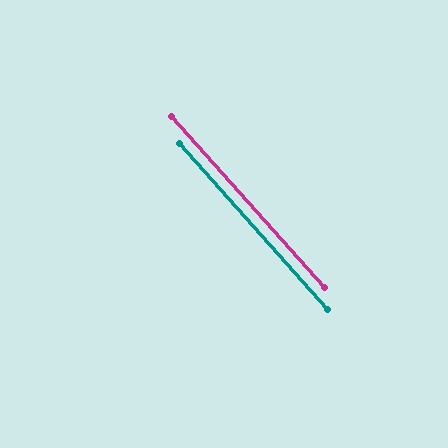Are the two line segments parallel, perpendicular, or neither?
Parallel — their directions differ by only 0.3°.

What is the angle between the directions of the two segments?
Approximately 0 degrees.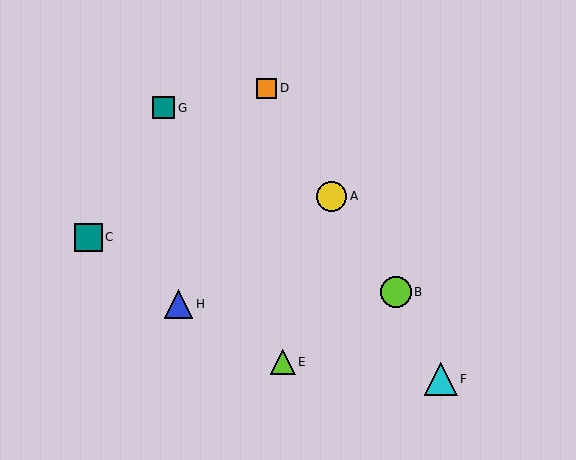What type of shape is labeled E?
Shape E is a lime triangle.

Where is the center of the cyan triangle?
The center of the cyan triangle is at (441, 379).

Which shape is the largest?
The cyan triangle (labeled F) is the largest.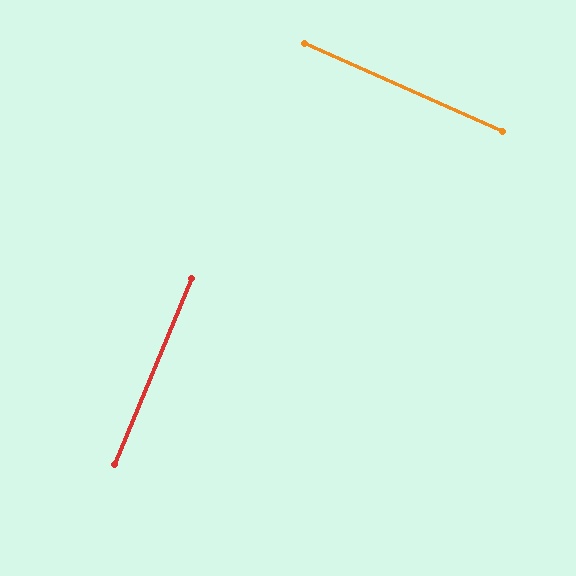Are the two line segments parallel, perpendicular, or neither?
Perpendicular — they meet at approximately 89°.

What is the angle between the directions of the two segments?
Approximately 89 degrees.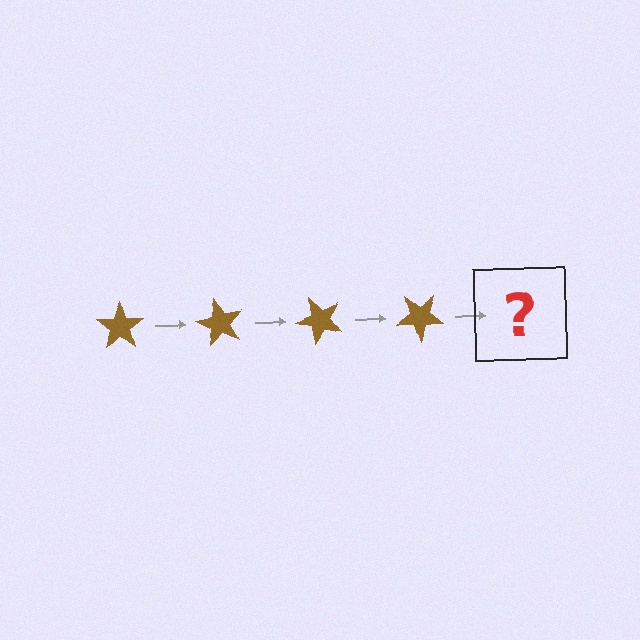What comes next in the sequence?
The next element should be a brown star rotated 240 degrees.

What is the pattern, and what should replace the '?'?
The pattern is that the star rotates 60 degrees each step. The '?' should be a brown star rotated 240 degrees.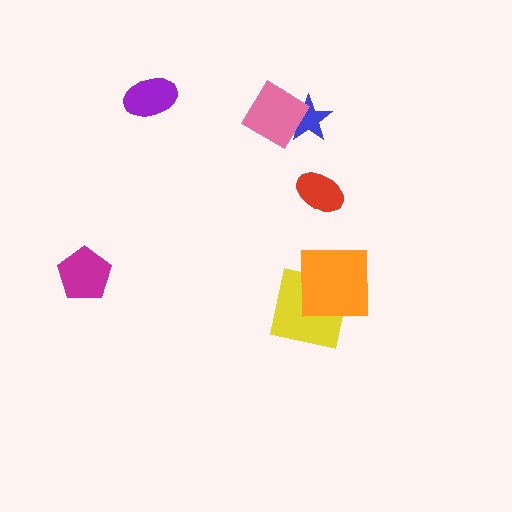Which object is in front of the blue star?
The pink diamond is in front of the blue star.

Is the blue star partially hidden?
Yes, it is partially covered by another shape.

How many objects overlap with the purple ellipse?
0 objects overlap with the purple ellipse.